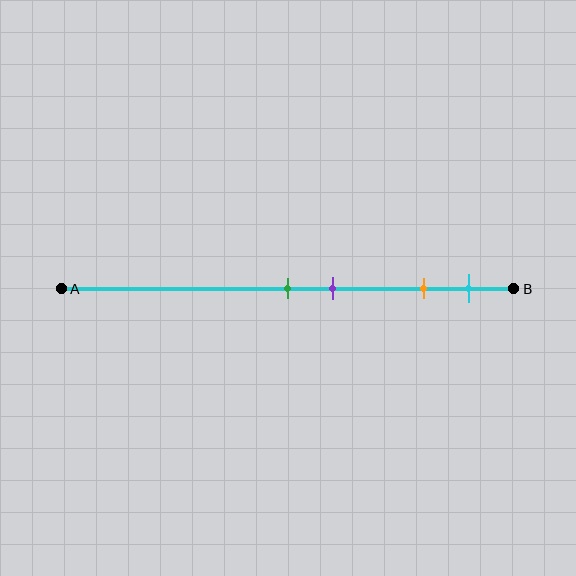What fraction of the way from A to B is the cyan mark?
The cyan mark is approximately 90% (0.9) of the way from A to B.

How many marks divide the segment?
There are 4 marks dividing the segment.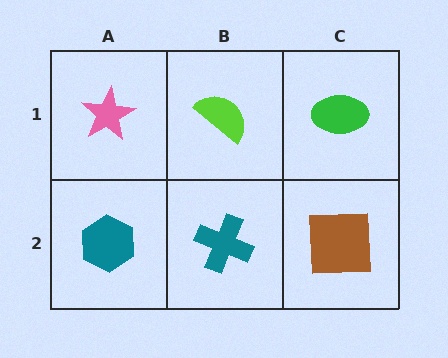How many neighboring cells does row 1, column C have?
2.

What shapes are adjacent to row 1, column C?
A brown square (row 2, column C), a lime semicircle (row 1, column B).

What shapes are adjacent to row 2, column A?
A pink star (row 1, column A), a teal cross (row 2, column B).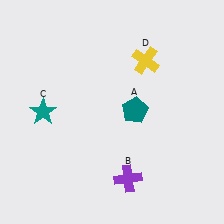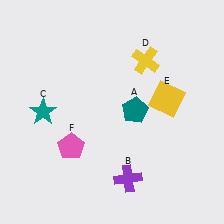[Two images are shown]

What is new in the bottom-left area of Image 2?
A pink pentagon (F) was added in the bottom-left area of Image 2.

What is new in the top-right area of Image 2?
A yellow square (E) was added in the top-right area of Image 2.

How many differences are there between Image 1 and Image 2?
There are 2 differences between the two images.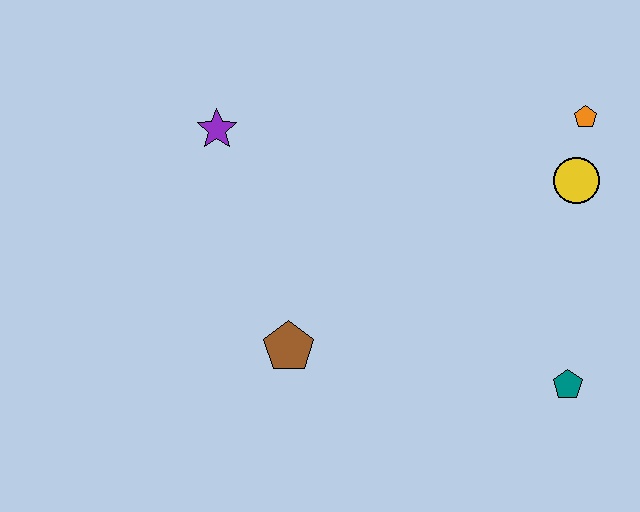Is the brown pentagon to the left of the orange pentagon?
Yes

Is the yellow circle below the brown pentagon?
No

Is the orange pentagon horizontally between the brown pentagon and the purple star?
No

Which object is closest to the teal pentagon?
The yellow circle is closest to the teal pentagon.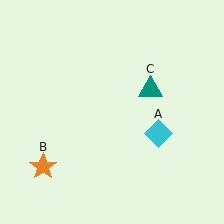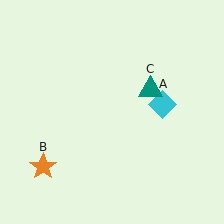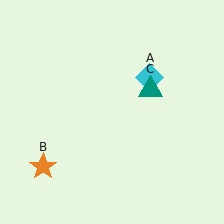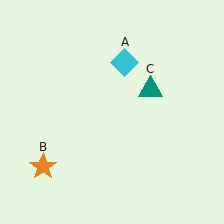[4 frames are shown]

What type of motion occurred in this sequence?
The cyan diamond (object A) rotated counterclockwise around the center of the scene.